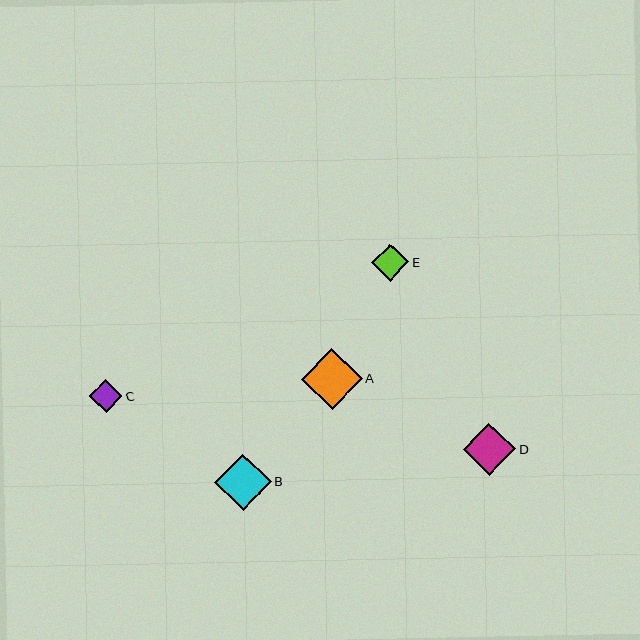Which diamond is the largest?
Diamond A is the largest with a size of approximately 61 pixels.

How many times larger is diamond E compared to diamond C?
Diamond E is approximately 1.1 times the size of diamond C.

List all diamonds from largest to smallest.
From largest to smallest: A, B, D, E, C.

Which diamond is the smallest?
Diamond C is the smallest with a size of approximately 33 pixels.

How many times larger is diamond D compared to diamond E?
Diamond D is approximately 1.4 times the size of diamond E.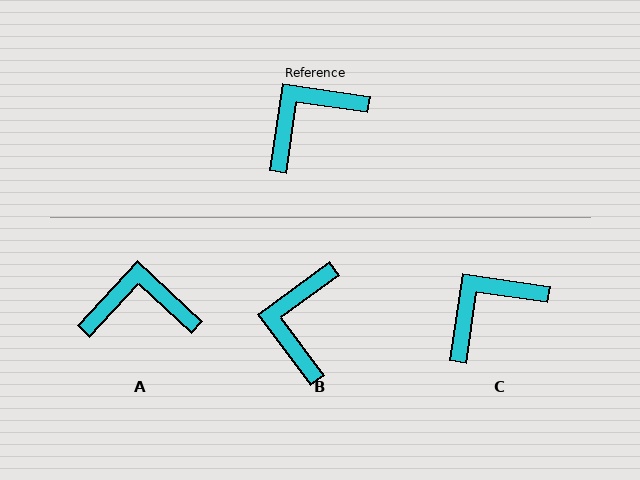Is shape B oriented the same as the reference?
No, it is off by about 45 degrees.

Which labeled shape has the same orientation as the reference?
C.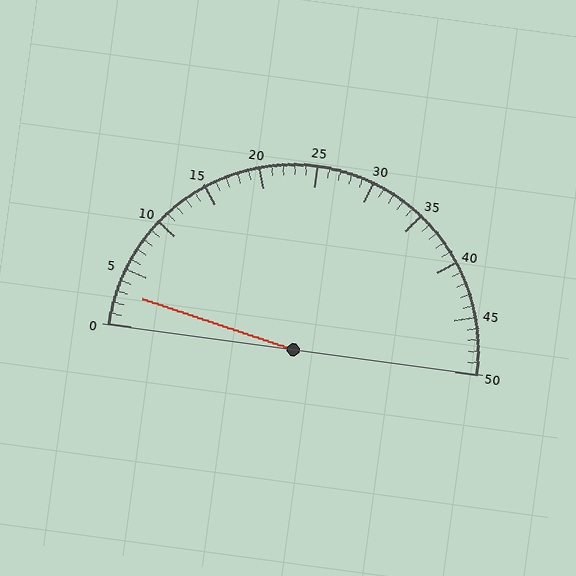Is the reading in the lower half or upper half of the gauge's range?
The reading is in the lower half of the range (0 to 50).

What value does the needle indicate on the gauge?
The needle indicates approximately 3.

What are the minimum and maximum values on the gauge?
The gauge ranges from 0 to 50.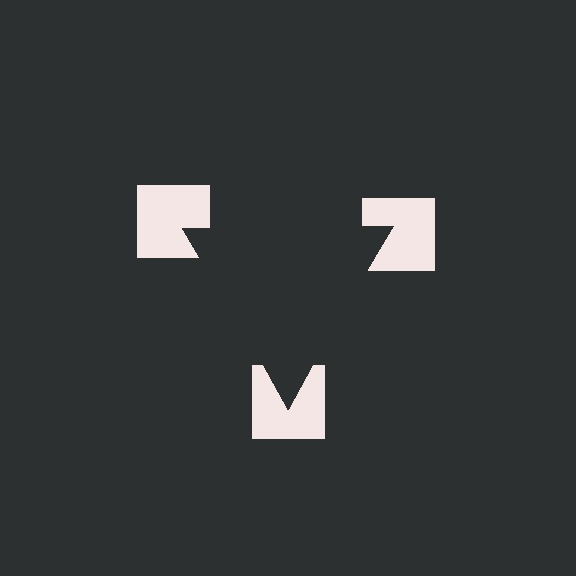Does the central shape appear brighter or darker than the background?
It typically appears slightly darker than the background, even though no actual brightness change is drawn.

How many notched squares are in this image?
There are 3 — one at each vertex of the illusory triangle.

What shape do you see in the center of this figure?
An illusory triangle — its edges are inferred from the aligned wedge cuts in the notched squares, not physically drawn.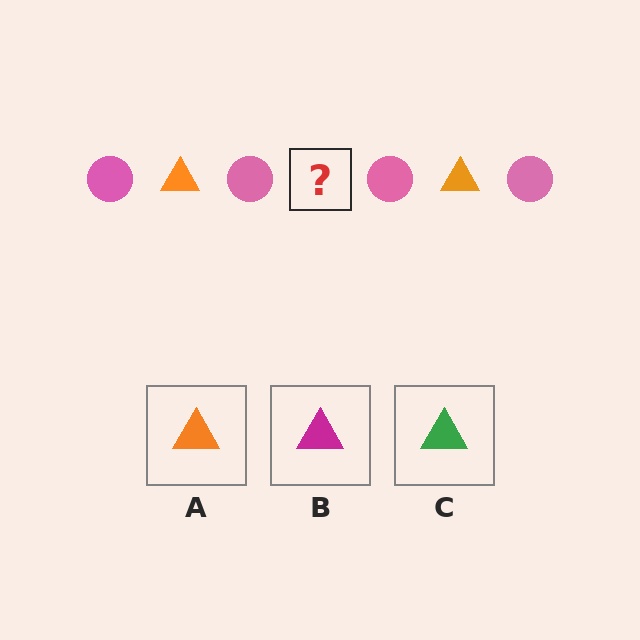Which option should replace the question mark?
Option A.